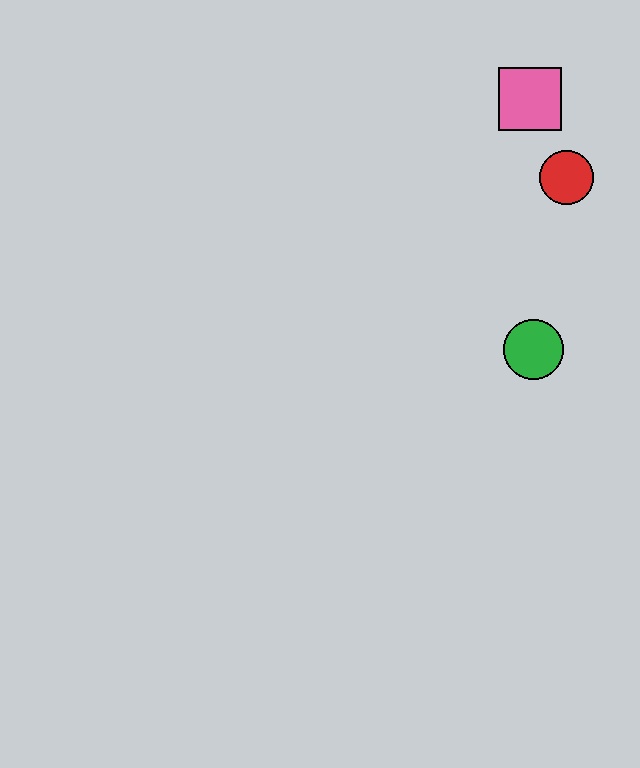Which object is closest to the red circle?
The pink square is closest to the red circle.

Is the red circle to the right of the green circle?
Yes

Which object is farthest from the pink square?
The green circle is farthest from the pink square.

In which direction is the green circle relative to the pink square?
The green circle is below the pink square.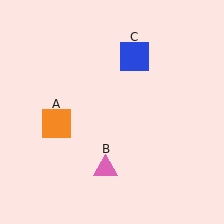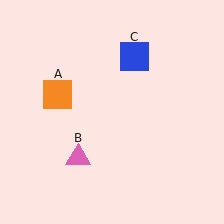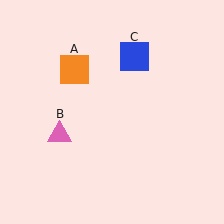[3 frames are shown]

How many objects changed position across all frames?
2 objects changed position: orange square (object A), pink triangle (object B).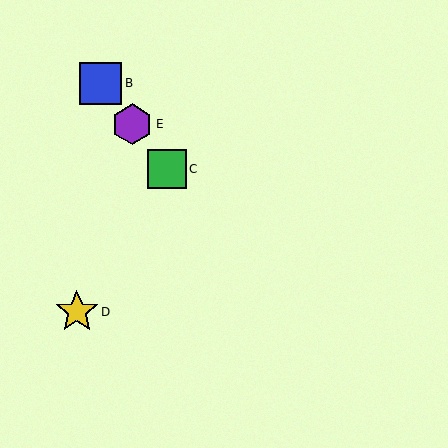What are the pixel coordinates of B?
Object B is at (101, 83).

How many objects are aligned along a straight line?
4 objects (A, B, C, E) are aligned along a straight line.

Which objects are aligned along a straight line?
Objects A, B, C, E are aligned along a straight line.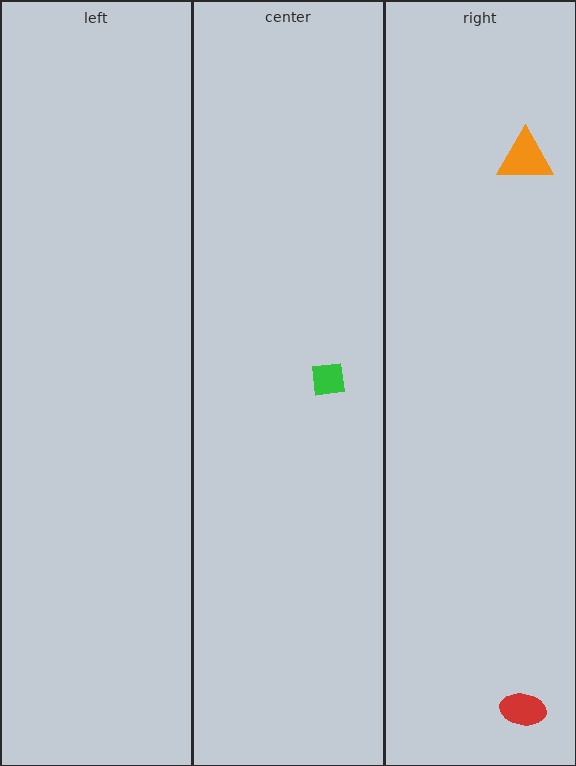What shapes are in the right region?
The orange triangle, the red ellipse.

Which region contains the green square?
The center region.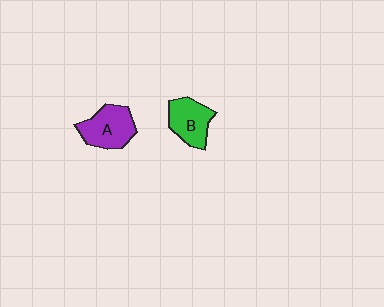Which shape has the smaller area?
Shape B (green).